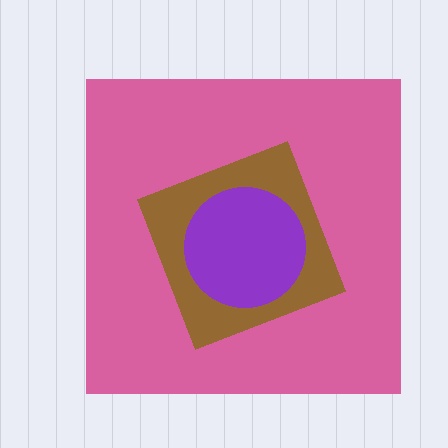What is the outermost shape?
The pink square.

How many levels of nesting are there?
3.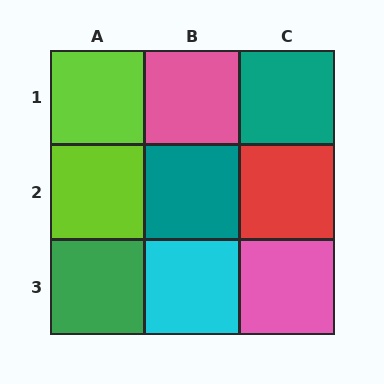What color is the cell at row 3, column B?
Cyan.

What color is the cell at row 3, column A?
Green.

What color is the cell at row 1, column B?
Pink.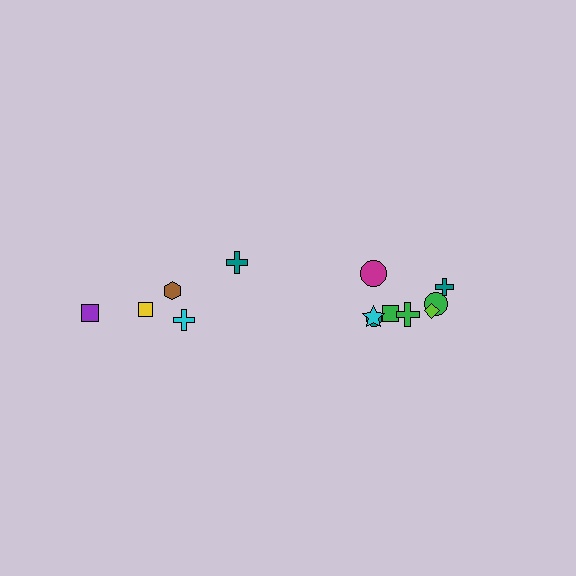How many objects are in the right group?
There are 8 objects.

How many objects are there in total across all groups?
There are 13 objects.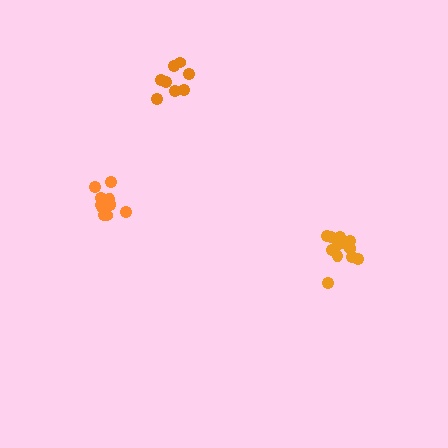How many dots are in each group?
Group 1: 13 dots, Group 2: 8 dots, Group 3: 11 dots (32 total).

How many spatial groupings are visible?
There are 3 spatial groupings.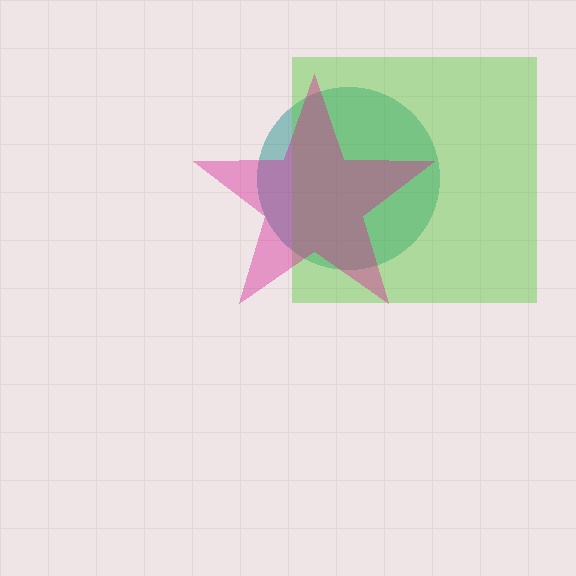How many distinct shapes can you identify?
There are 3 distinct shapes: a teal circle, a lime square, a magenta star.